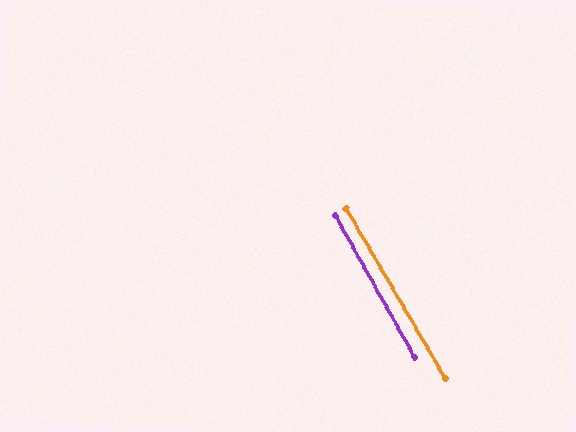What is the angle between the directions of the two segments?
Approximately 1 degree.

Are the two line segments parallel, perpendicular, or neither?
Parallel — their directions differ by only 0.9°.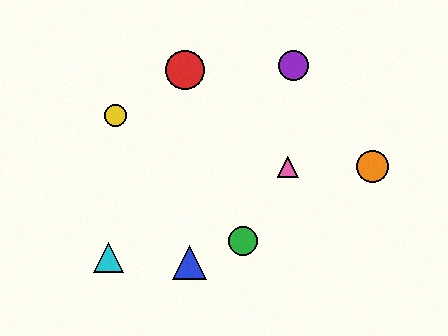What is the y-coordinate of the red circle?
The red circle is at y≈70.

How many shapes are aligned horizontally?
2 shapes (the orange circle, the pink triangle) are aligned horizontally.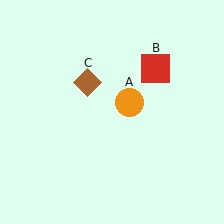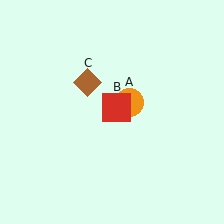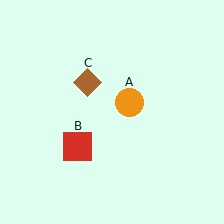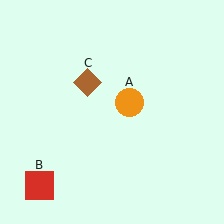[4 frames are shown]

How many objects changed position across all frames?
1 object changed position: red square (object B).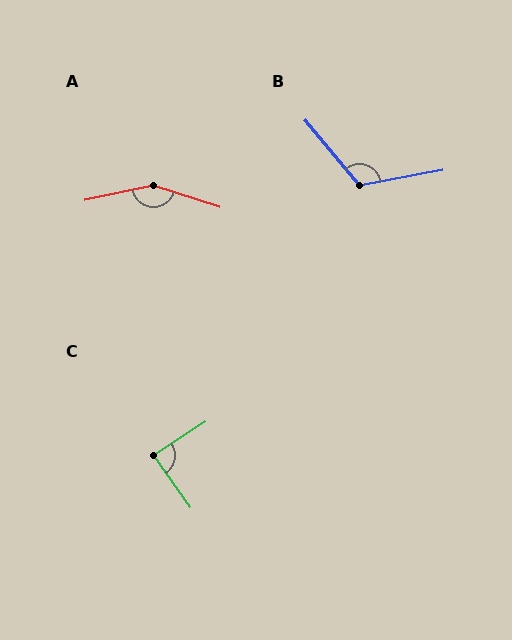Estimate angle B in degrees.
Approximately 119 degrees.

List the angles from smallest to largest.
C (88°), B (119°), A (150°).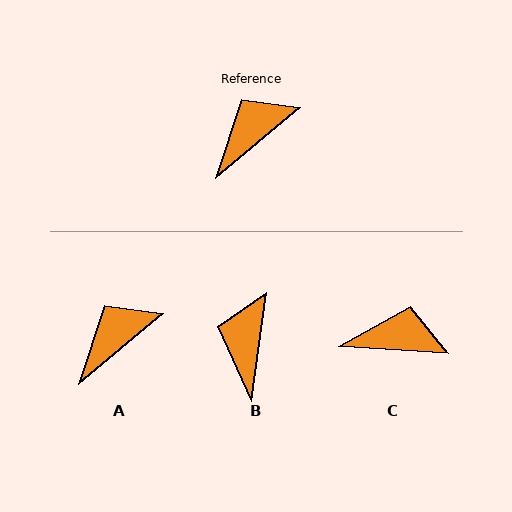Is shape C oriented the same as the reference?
No, it is off by about 43 degrees.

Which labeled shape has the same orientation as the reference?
A.